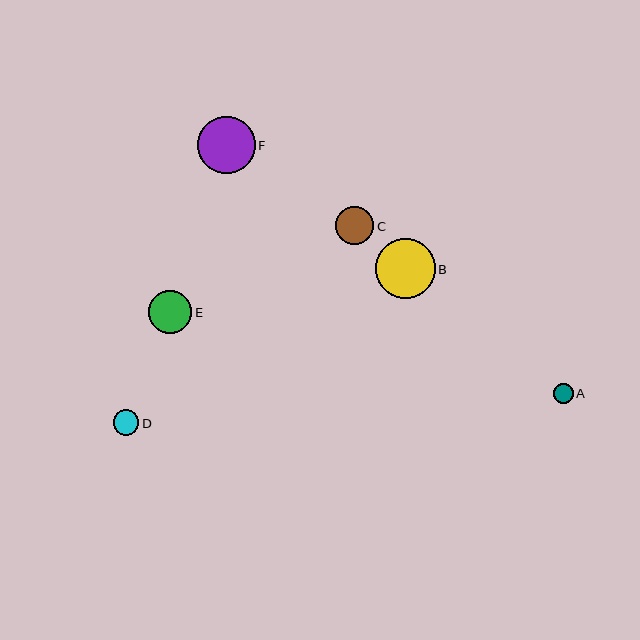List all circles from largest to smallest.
From largest to smallest: B, F, E, C, D, A.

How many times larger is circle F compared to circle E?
Circle F is approximately 1.3 times the size of circle E.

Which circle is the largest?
Circle B is the largest with a size of approximately 59 pixels.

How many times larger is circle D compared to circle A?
Circle D is approximately 1.3 times the size of circle A.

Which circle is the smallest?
Circle A is the smallest with a size of approximately 20 pixels.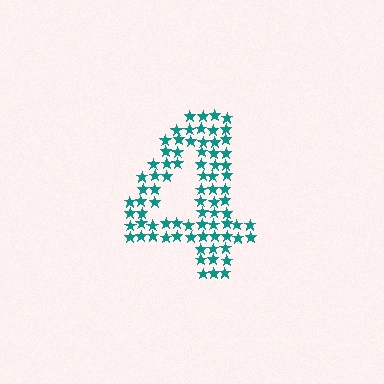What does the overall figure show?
The overall figure shows the digit 4.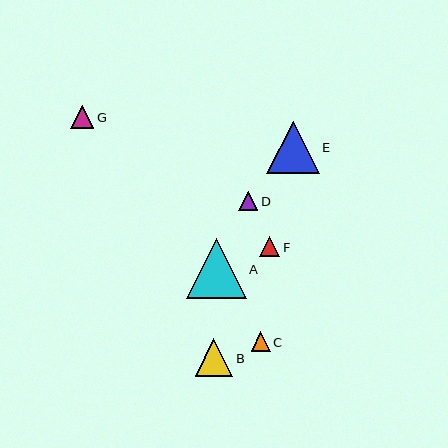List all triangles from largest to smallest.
From largest to smallest: A, E, B, G, F, C, D.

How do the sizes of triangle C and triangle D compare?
Triangle C and triangle D are approximately the same size.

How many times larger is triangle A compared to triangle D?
Triangle A is approximately 3.1 times the size of triangle D.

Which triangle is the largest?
Triangle A is the largest with a size of approximately 60 pixels.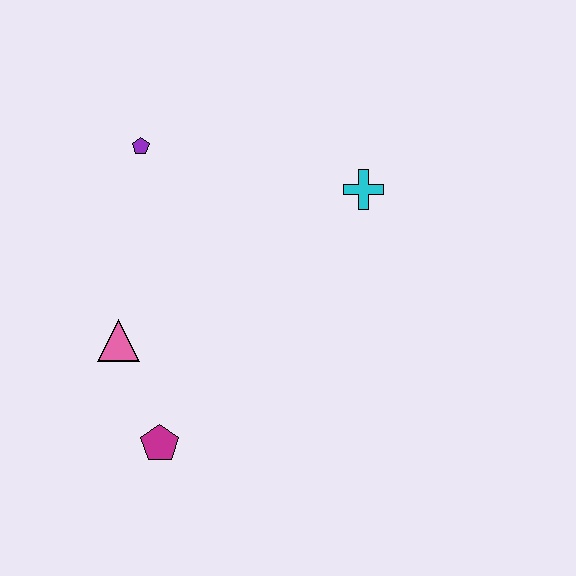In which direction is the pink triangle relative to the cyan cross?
The pink triangle is to the left of the cyan cross.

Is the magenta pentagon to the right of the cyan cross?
No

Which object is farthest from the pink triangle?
The cyan cross is farthest from the pink triangle.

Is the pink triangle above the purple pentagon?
No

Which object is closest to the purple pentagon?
The pink triangle is closest to the purple pentagon.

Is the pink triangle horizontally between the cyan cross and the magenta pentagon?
No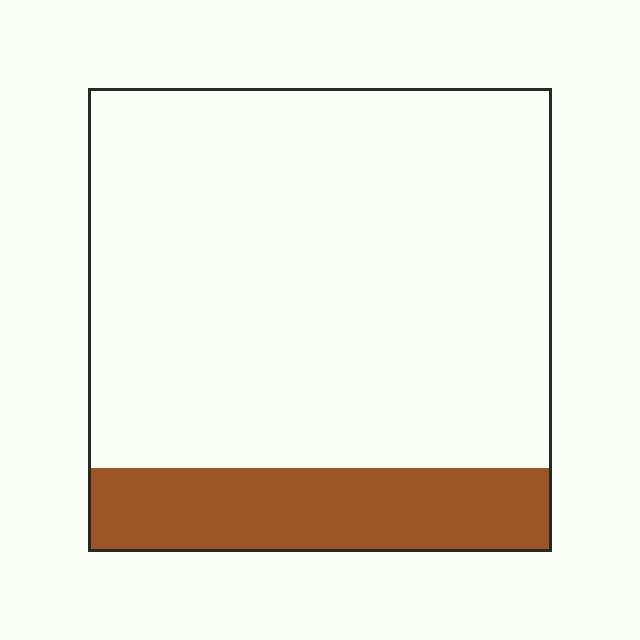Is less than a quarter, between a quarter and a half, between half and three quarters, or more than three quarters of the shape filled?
Less than a quarter.